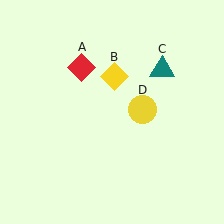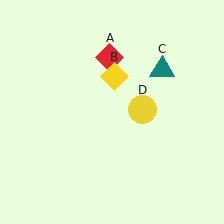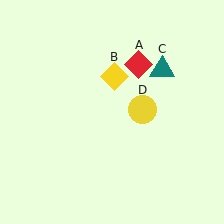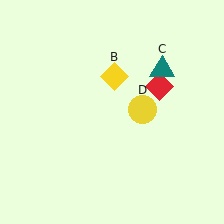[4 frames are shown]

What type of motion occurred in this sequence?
The red diamond (object A) rotated clockwise around the center of the scene.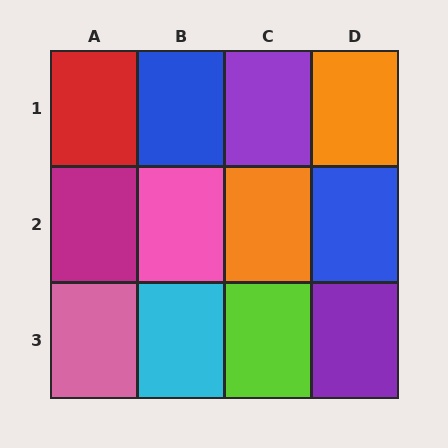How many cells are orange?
2 cells are orange.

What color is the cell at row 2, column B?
Pink.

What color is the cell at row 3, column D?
Purple.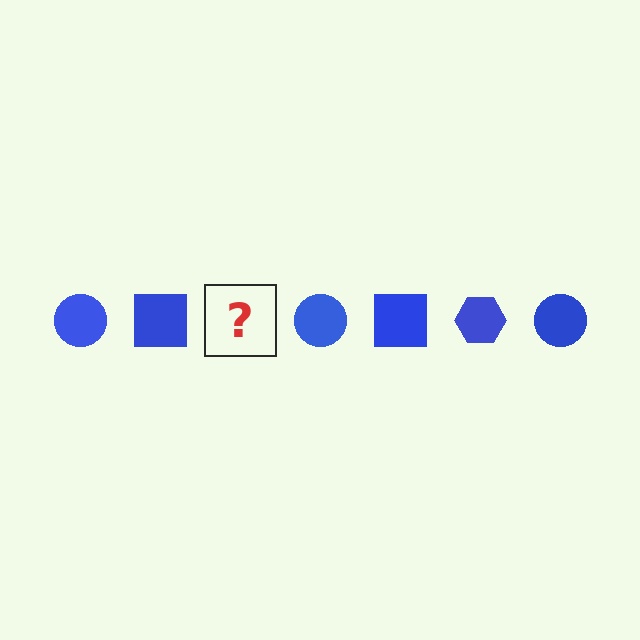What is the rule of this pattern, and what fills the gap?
The rule is that the pattern cycles through circle, square, hexagon shapes in blue. The gap should be filled with a blue hexagon.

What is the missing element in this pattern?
The missing element is a blue hexagon.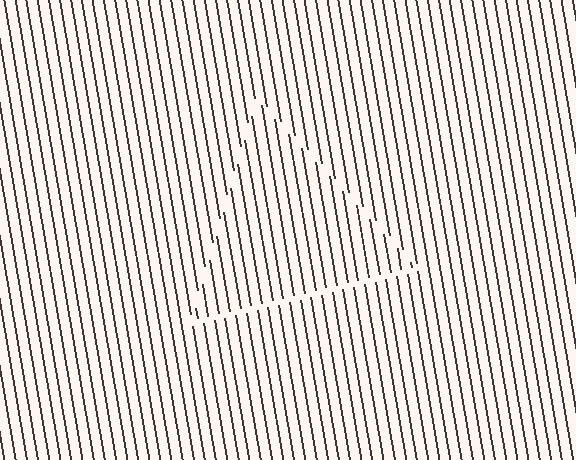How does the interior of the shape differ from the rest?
The interior of the shape contains the same grating, shifted by half a period — the contour is defined by the phase discontinuity where line-ends from the inner and outer gratings abut.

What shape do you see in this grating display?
An illusory triangle. The interior of the shape contains the same grating, shifted by half a period — the contour is defined by the phase discontinuity where line-ends from the inner and outer gratings abut.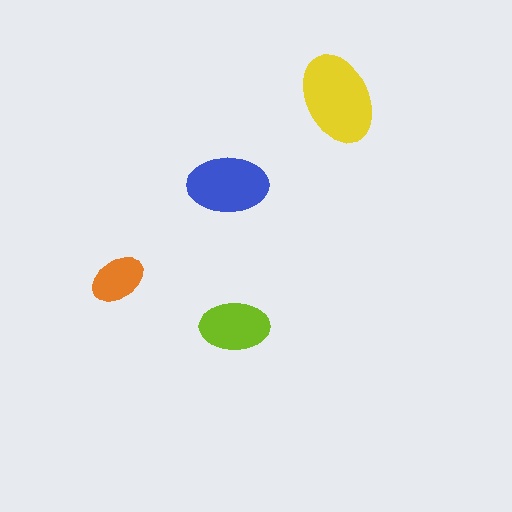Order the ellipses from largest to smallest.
the yellow one, the blue one, the lime one, the orange one.